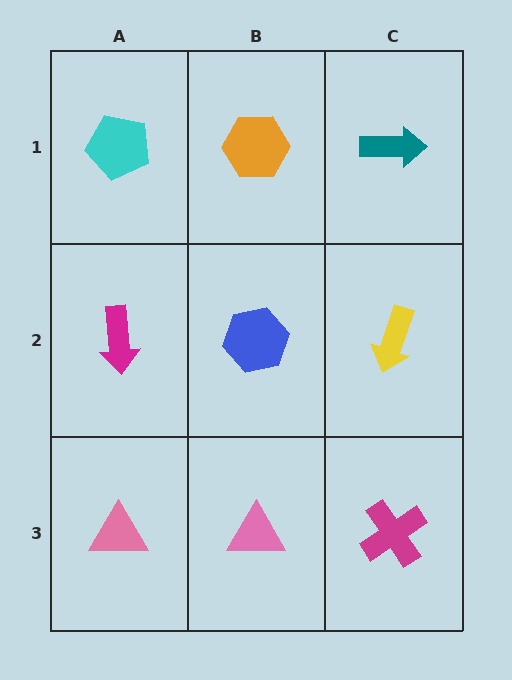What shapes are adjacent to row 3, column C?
A yellow arrow (row 2, column C), a pink triangle (row 3, column B).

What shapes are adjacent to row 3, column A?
A magenta arrow (row 2, column A), a pink triangle (row 3, column B).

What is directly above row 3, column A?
A magenta arrow.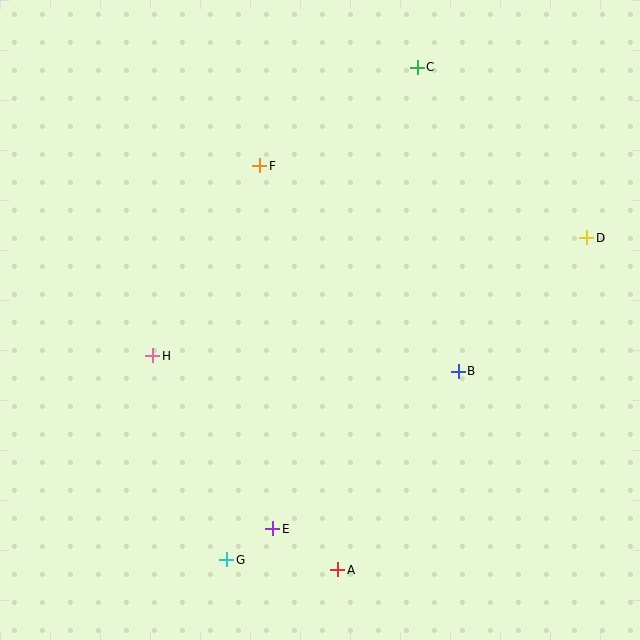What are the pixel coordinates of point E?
Point E is at (273, 529).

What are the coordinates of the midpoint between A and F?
The midpoint between A and F is at (299, 368).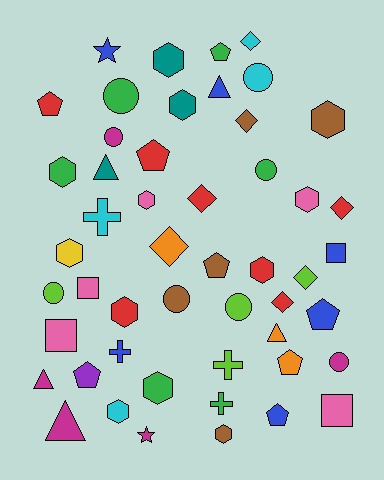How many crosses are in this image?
There are 4 crosses.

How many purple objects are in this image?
There is 1 purple object.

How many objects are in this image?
There are 50 objects.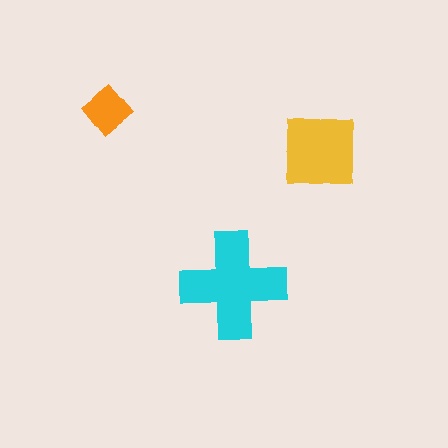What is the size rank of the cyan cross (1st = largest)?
1st.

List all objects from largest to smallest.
The cyan cross, the yellow square, the orange diamond.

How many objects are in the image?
There are 3 objects in the image.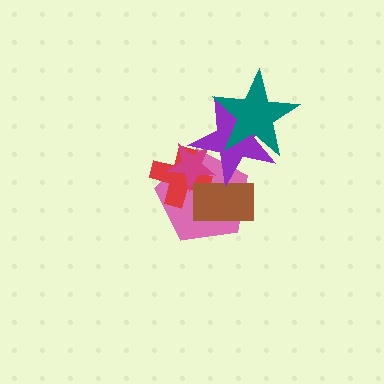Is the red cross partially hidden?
Yes, it is partially covered by another shape.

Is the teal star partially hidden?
No, no other shape covers it.